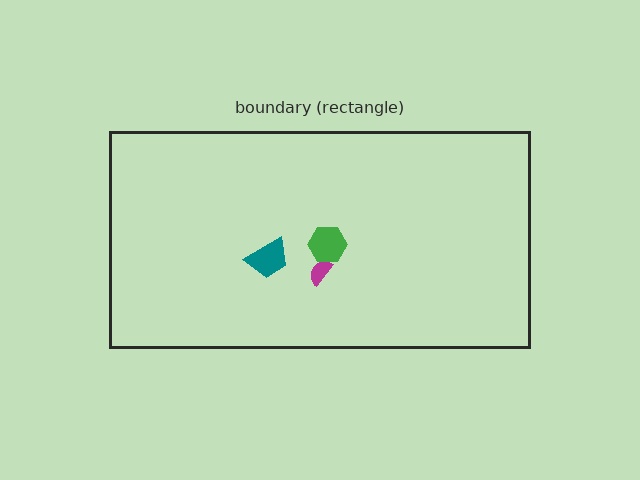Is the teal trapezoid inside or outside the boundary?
Inside.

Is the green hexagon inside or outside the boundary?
Inside.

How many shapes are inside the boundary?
3 inside, 0 outside.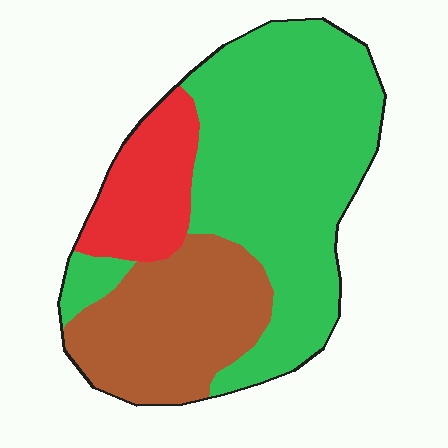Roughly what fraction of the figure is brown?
Brown takes up about one quarter (1/4) of the figure.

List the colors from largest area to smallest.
From largest to smallest: green, brown, red.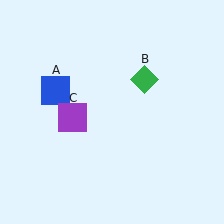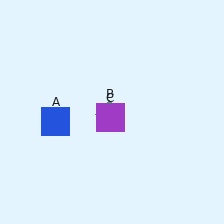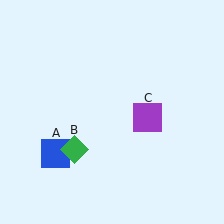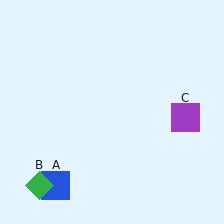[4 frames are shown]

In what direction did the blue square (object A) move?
The blue square (object A) moved down.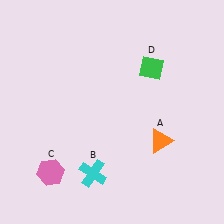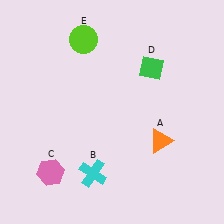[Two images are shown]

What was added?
A lime circle (E) was added in Image 2.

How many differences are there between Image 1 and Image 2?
There is 1 difference between the two images.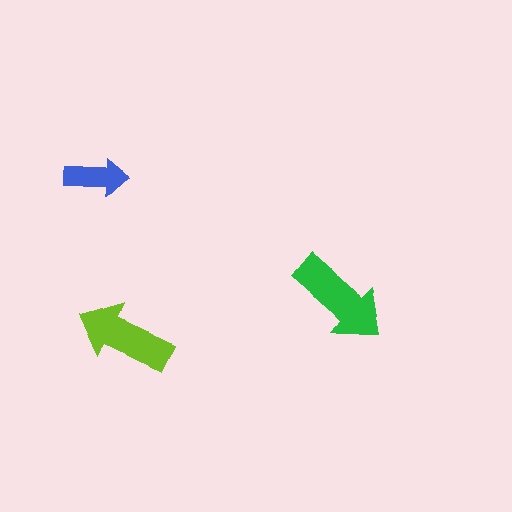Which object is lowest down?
The lime arrow is bottommost.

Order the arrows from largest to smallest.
the green one, the lime one, the blue one.